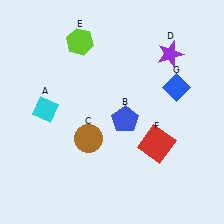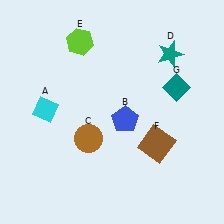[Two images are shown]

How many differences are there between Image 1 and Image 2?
There are 3 differences between the two images.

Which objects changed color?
D changed from purple to teal. F changed from red to brown. G changed from blue to teal.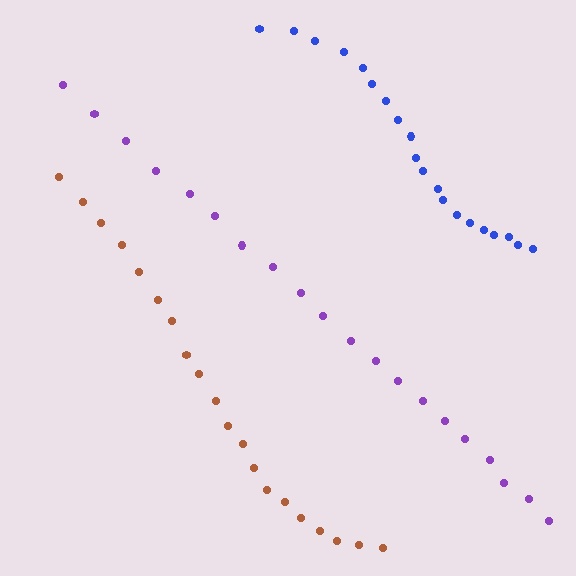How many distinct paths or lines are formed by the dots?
There are 3 distinct paths.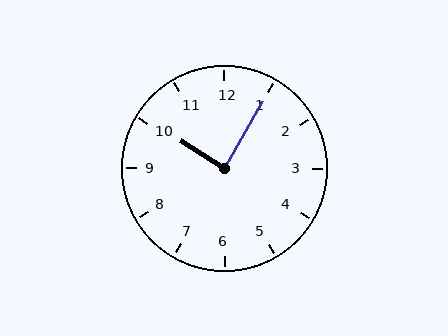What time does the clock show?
10:05.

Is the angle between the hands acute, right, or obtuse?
It is right.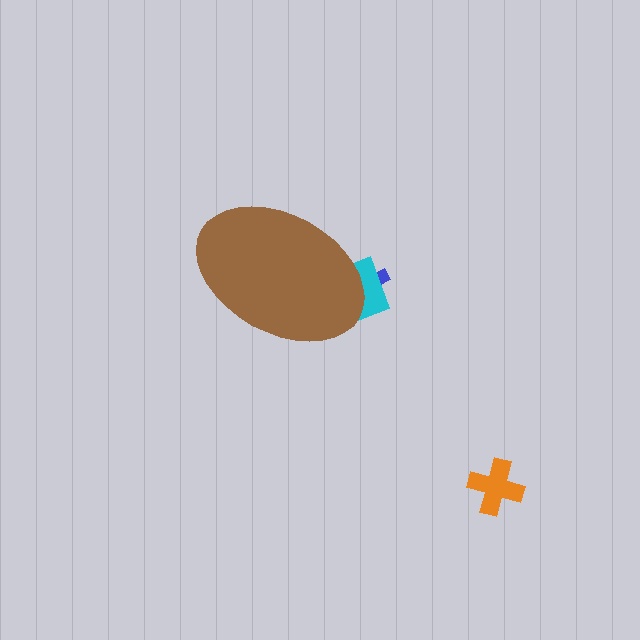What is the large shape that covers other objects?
A brown ellipse.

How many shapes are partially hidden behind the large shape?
2 shapes are partially hidden.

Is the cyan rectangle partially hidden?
Yes, the cyan rectangle is partially hidden behind the brown ellipse.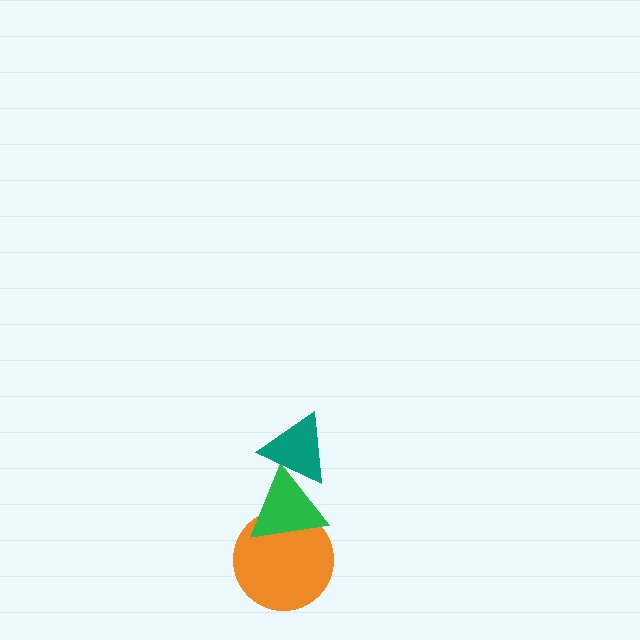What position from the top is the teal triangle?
The teal triangle is 1st from the top.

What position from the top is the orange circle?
The orange circle is 3rd from the top.